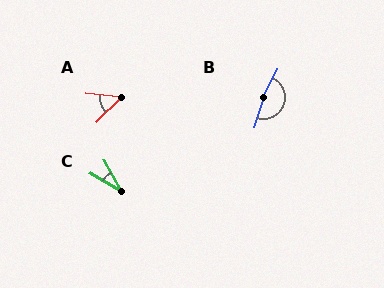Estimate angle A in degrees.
Approximately 51 degrees.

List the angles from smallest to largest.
C (31°), A (51°), B (169°).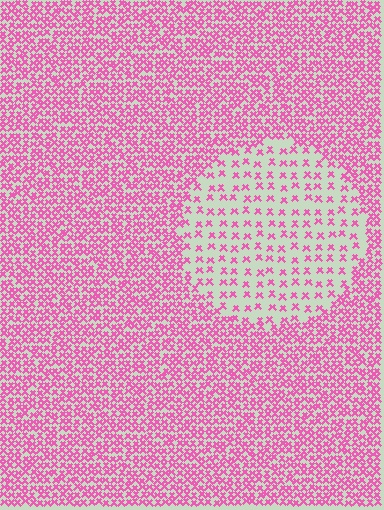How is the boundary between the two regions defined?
The boundary is defined by a change in element density (approximately 2.7x ratio). All elements are the same color, size, and shape.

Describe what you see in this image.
The image contains small pink elements arranged at two different densities. A circle-shaped region is visible where the elements are less densely packed than the surrounding area.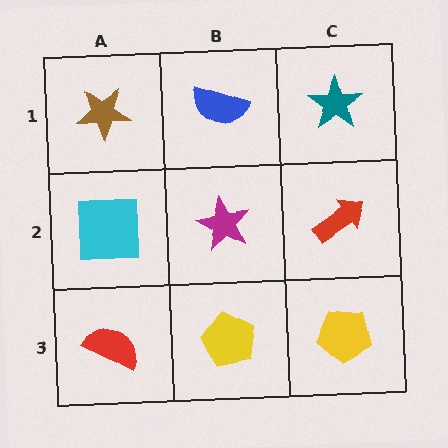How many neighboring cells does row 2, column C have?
3.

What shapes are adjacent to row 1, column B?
A magenta star (row 2, column B), a brown star (row 1, column A), a teal star (row 1, column C).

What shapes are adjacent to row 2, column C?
A teal star (row 1, column C), a yellow pentagon (row 3, column C), a magenta star (row 2, column B).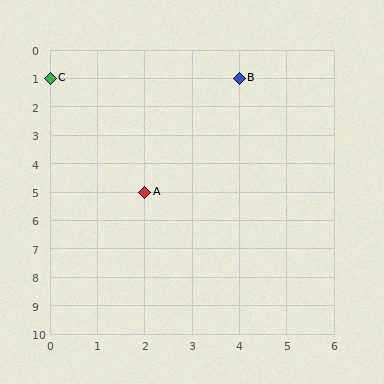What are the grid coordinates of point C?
Point C is at grid coordinates (0, 1).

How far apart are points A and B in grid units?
Points A and B are 2 columns and 4 rows apart (about 4.5 grid units diagonally).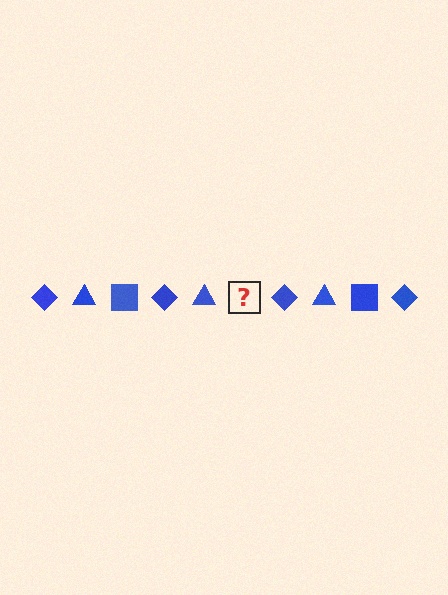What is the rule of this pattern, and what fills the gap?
The rule is that the pattern cycles through diamond, triangle, square shapes in blue. The gap should be filled with a blue square.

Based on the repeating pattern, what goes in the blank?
The blank should be a blue square.